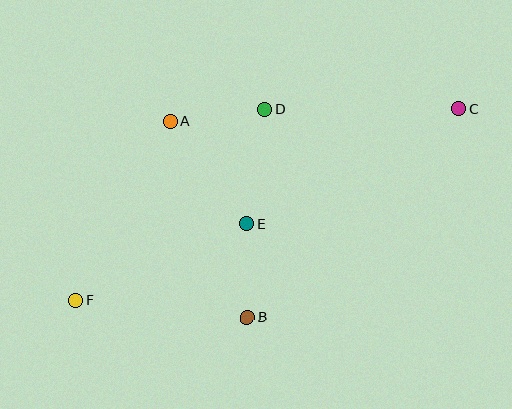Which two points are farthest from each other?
Points C and F are farthest from each other.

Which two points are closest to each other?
Points B and E are closest to each other.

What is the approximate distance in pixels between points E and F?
The distance between E and F is approximately 188 pixels.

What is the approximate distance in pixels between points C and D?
The distance between C and D is approximately 194 pixels.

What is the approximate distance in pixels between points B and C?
The distance between B and C is approximately 297 pixels.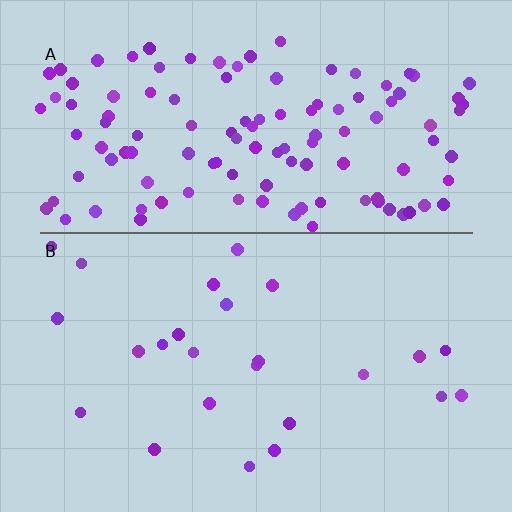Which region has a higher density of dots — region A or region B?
A (the top).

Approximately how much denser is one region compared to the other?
Approximately 4.9× — region A over region B.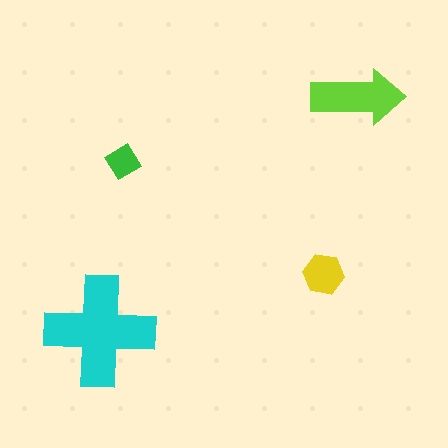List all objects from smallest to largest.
The green diamond, the yellow hexagon, the lime arrow, the cyan cross.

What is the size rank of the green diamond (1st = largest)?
4th.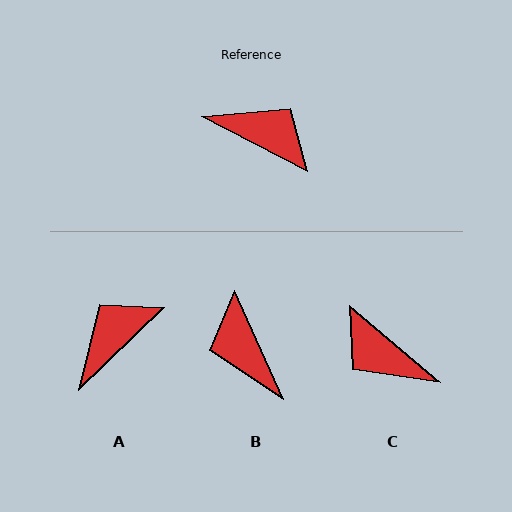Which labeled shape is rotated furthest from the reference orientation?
C, about 167 degrees away.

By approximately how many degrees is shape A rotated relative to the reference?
Approximately 71 degrees counter-clockwise.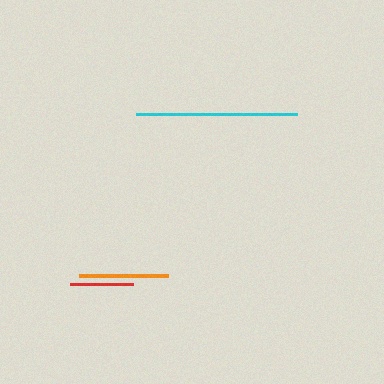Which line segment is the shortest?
The red line is the shortest at approximately 63 pixels.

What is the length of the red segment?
The red segment is approximately 63 pixels long.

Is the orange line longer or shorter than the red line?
The orange line is longer than the red line.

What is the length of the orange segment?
The orange segment is approximately 89 pixels long.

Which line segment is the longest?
The cyan line is the longest at approximately 161 pixels.